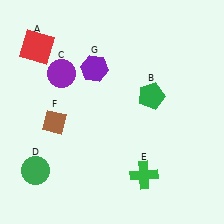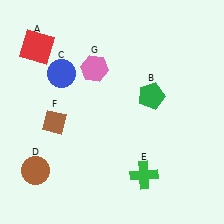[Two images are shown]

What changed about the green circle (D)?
In Image 1, D is green. In Image 2, it changed to brown.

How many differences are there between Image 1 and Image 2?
There are 3 differences between the two images.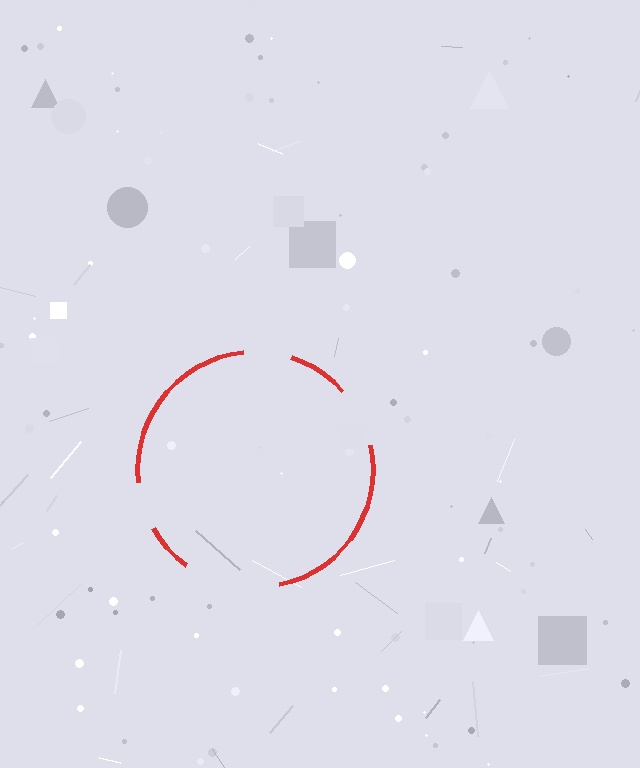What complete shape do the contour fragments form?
The contour fragments form a circle.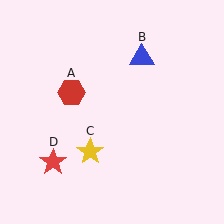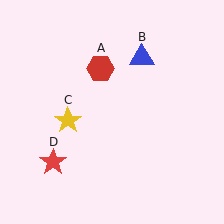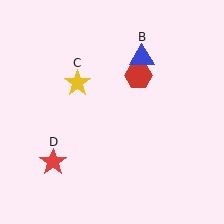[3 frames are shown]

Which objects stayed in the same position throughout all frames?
Blue triangle (object B) and red star (object D) remained stationary.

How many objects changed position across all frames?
2 objects changed position: red hexagon (object A), yellow star (object C).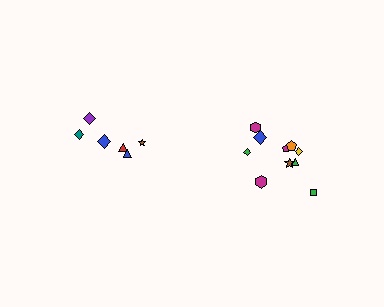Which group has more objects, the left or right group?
The right group.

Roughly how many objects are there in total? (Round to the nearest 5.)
Roughly 15 objects in total.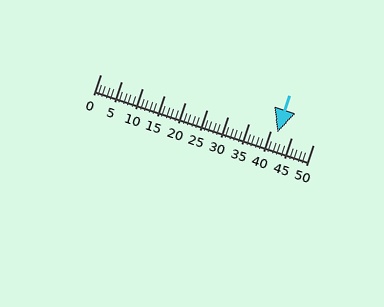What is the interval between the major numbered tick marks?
The major tick marks are spaced 5 units apart.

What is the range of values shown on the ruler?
The ruler shows values from 0 to 50.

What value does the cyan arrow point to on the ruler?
The cyan arrow points to approximately 42.